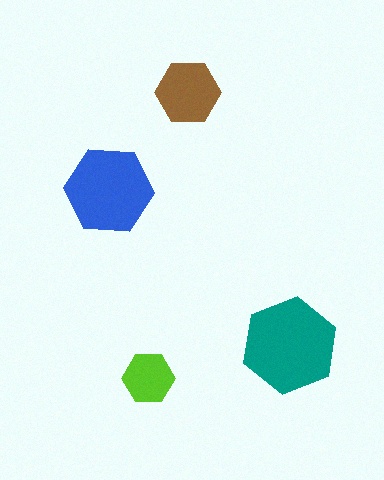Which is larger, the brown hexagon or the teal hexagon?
The teal one.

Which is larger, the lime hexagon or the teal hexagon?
The teal one.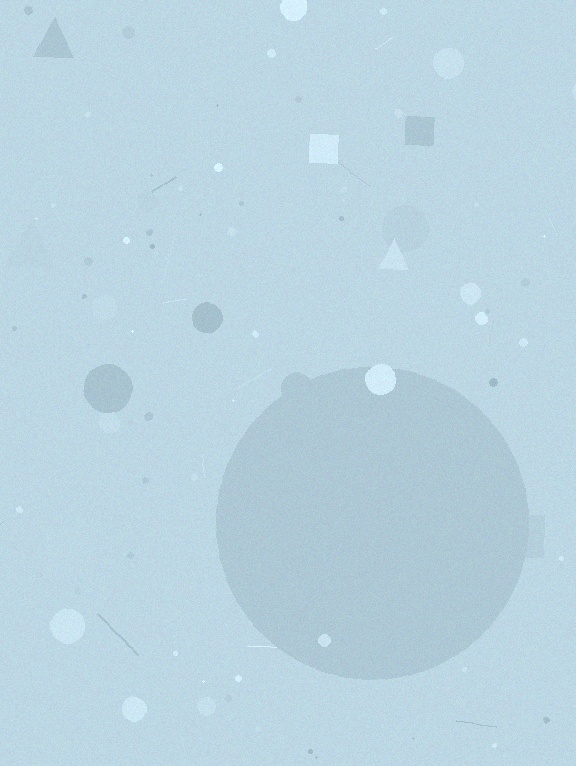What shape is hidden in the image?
A circle is hidden in the image.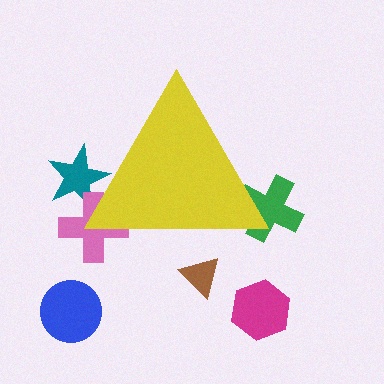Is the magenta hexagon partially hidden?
No, the magenta hexagon is fully visible.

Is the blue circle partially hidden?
No, the blue circle is fully visible.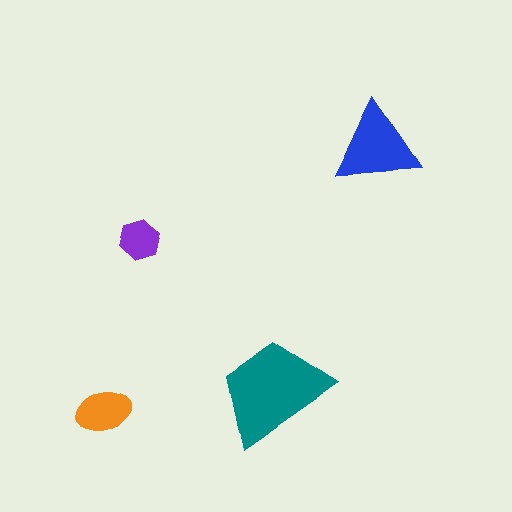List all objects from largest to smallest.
The teal trapezoid, the blue triangle, the orange ellipse, the purple hexagon.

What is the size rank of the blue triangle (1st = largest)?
2nd.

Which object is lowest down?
The orange ellipse is bottommost.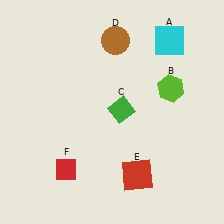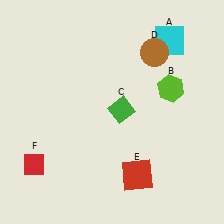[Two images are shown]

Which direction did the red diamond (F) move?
The red diamond (F) moved left.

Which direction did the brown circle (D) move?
The brown circle (D) moved right.